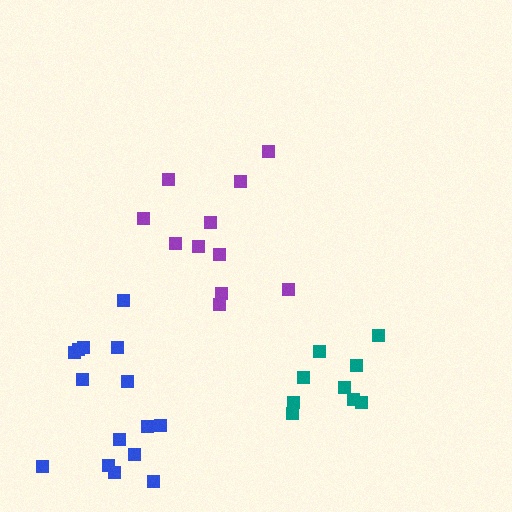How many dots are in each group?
Group 1: 11 dots, Group 2: 9 dots, Group 3: 15 dots (35 total).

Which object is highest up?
The purple cluster is topmost.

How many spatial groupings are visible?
There are 3 spatial groupings.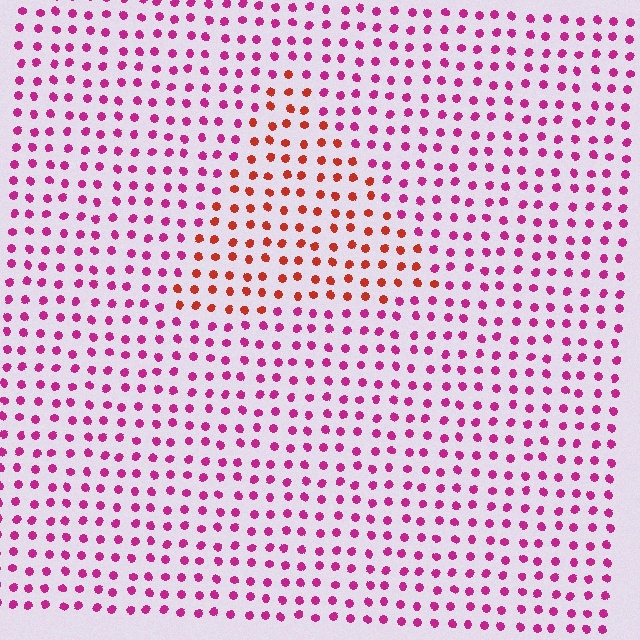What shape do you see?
I see a triangle.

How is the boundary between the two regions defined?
The boundary is defined purely by a slight shift in hue (about 44 degrees). Spacing, size, and orientation are identical on both sides.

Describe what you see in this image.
The image is filled with small magenta elements in a uniform arrangement. A triangle-shaped region is visible where the elements are tinted to a slightly different hue, forming a subtle color boundary.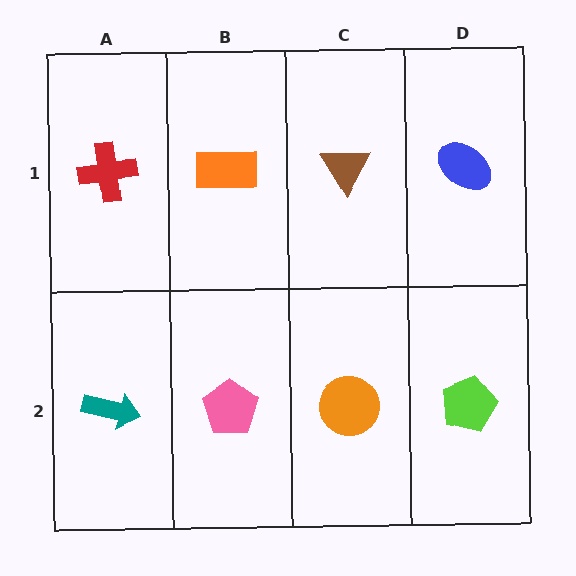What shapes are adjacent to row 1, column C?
An orange circle (row 2, column C), an orange rectangle (row 1, column B), a blue ellipse (row 1, column D).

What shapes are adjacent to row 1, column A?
A teal arrow (row 2, column A), an orange rectangle (row 1, column B).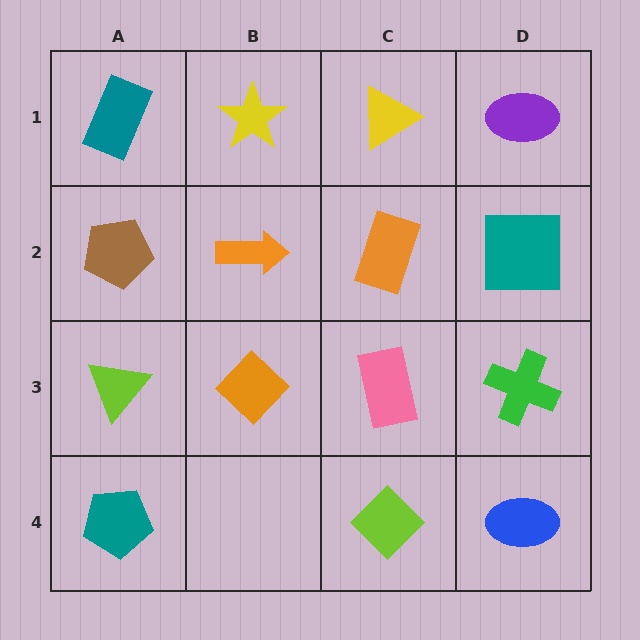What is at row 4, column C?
A lime diamond.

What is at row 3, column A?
A lime triangle.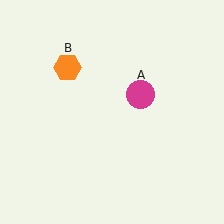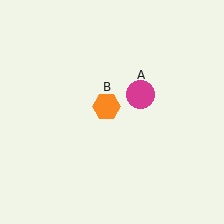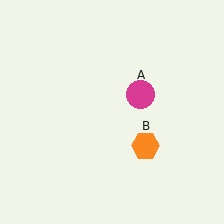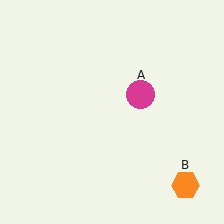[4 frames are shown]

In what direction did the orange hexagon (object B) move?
The orange hexagon (object B) moved down and to the right.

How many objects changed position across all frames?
1 object changed position: orange hexagon (object B).